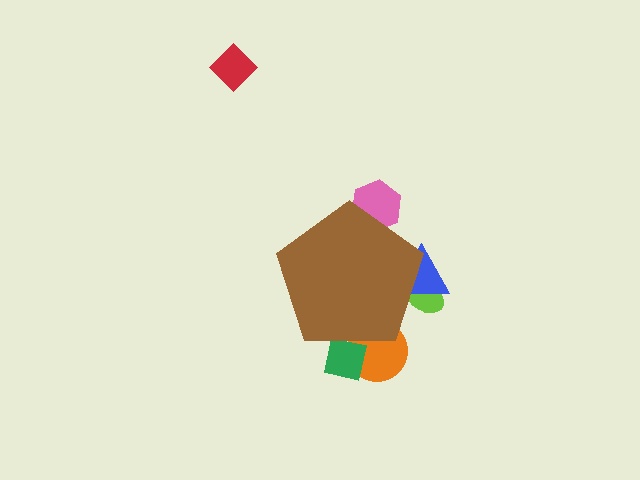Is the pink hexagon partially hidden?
Yes, the pink hexagon is partially hidden behind the brown pentagon.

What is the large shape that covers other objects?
A brown pentagon.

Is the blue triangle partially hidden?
Yes, the blue triangle is partially hidden behind the brown pentagon.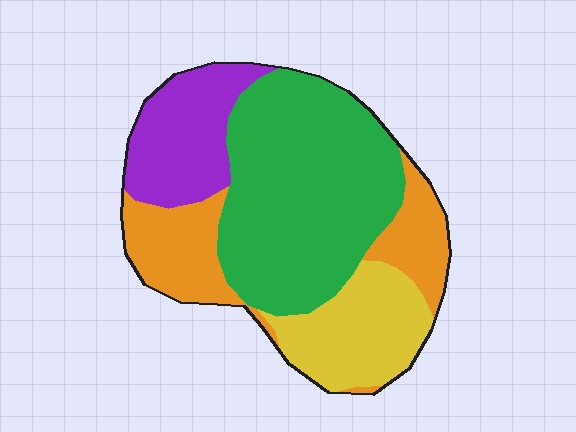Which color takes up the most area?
Green, at roughly 45%.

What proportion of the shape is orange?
Orange takes up about one fifth (1/5) of the shape.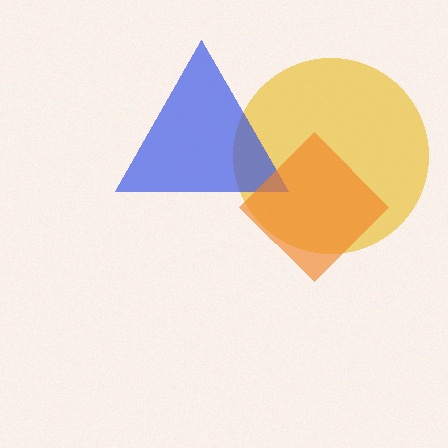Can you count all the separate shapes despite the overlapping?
Yes, there are 3 separate shapes.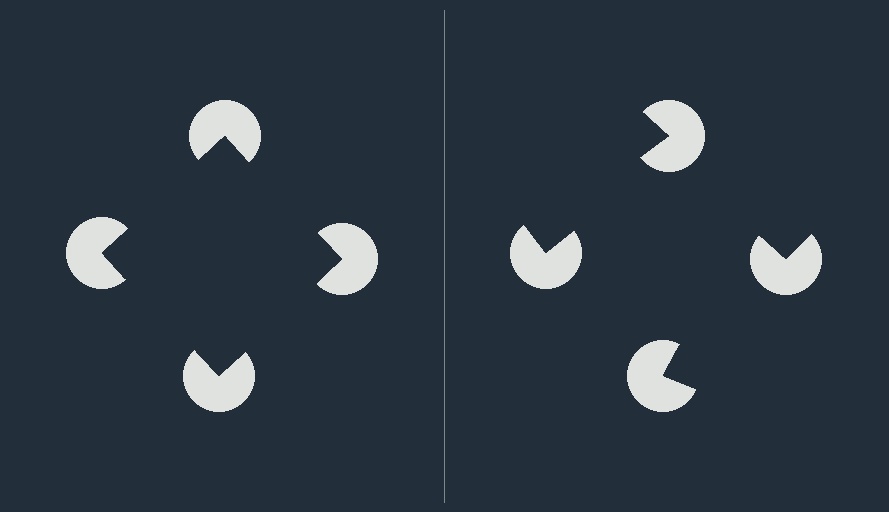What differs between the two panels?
The pac-man discs are positioned identically on both sides; only the wedge orientations differ. On the left they align to a square; on the right they are misaligned.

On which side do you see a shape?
An illusory square appears on the left side. On the right side the wedge cuts are rotated, so no coherent shape forms.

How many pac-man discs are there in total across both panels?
8 — 4 on each side.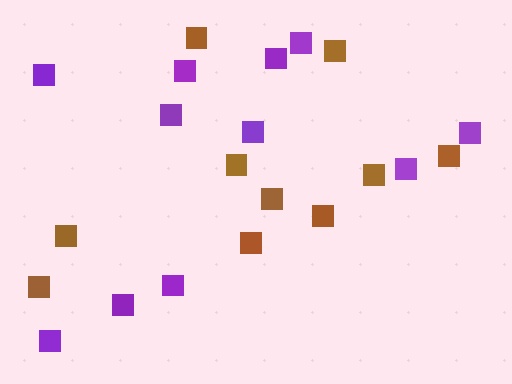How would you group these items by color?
There are 2 groups: one group of purple squares (11) and one group of brown squares (10).